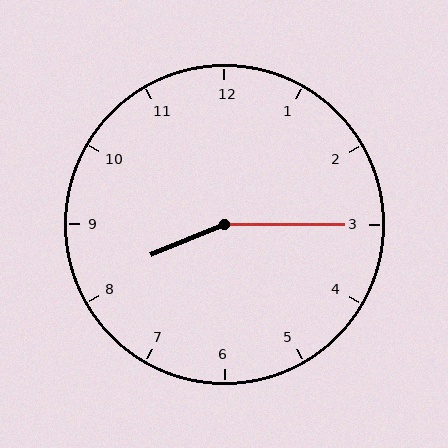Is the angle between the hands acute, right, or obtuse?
It is obtuse.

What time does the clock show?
8:15.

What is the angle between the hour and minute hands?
Approximately 158 degrees.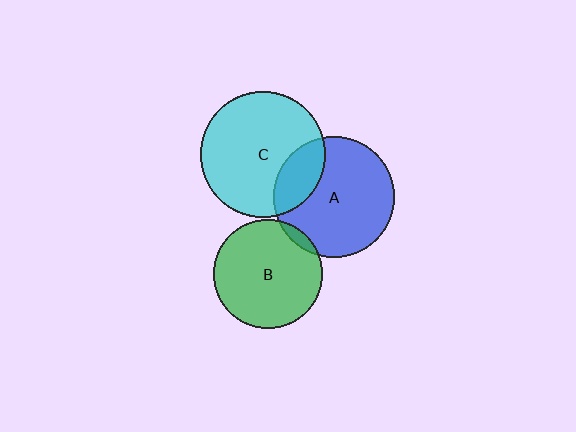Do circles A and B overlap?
Yes.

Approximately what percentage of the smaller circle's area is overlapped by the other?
Approximately 5%.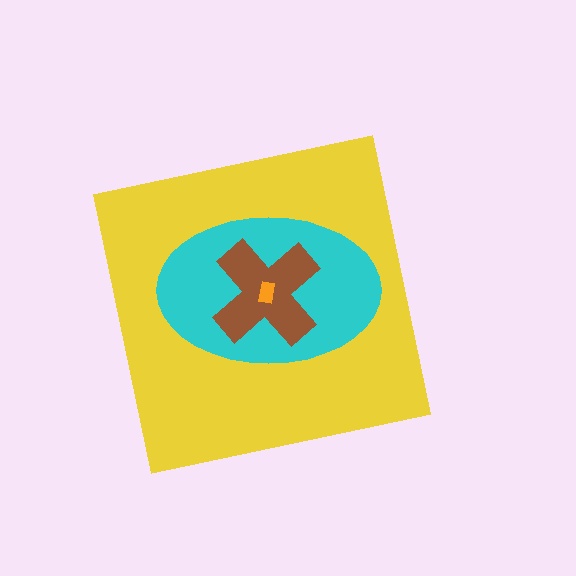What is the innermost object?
The orange rectangle.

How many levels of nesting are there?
4.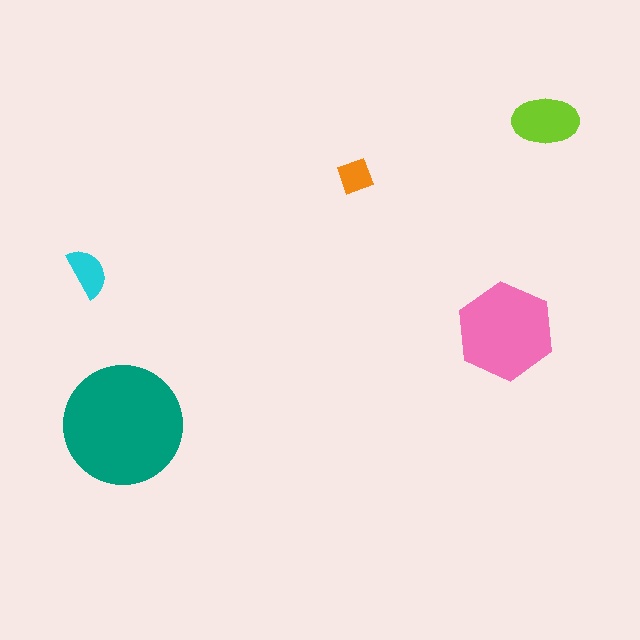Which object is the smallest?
The orange diamond.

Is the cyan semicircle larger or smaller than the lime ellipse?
Smaller.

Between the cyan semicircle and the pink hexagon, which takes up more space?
The pink hexagon.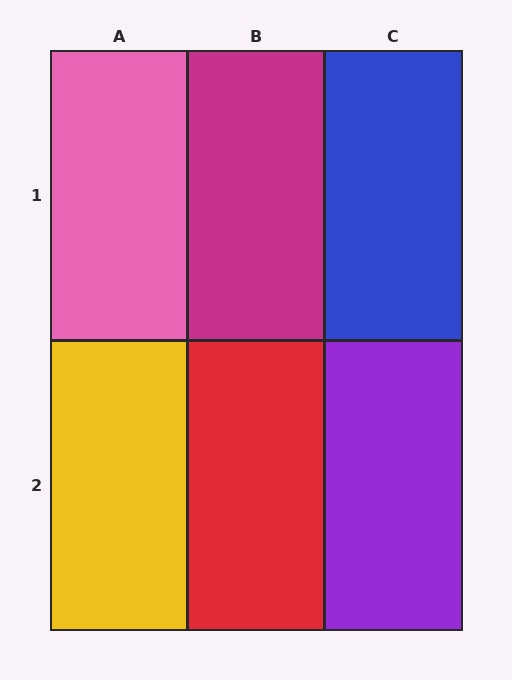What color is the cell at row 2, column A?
Yellow.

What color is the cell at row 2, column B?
Red.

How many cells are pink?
1 cell is pink.